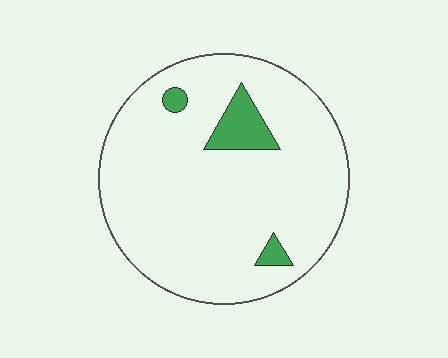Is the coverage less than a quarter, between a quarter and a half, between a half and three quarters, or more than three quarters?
Less than a quarter.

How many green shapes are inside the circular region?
3.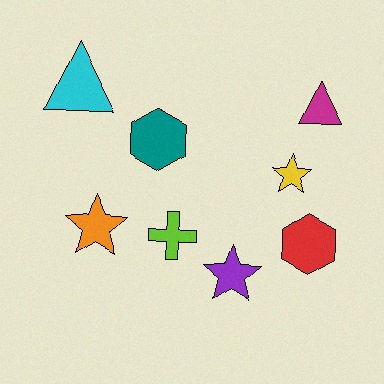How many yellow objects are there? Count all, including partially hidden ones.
There is 1 yellow object.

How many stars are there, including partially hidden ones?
There are 3 stars.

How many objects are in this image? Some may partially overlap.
There are 8 objects.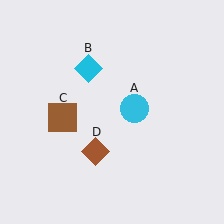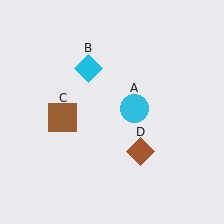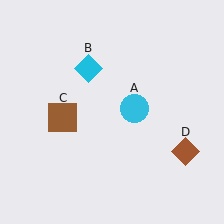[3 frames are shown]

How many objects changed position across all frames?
1 object changed position: brown diamond (object D).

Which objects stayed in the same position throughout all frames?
Cyan circle (object A) and cyan diamond (object B) and brown square (object C) remained stationary.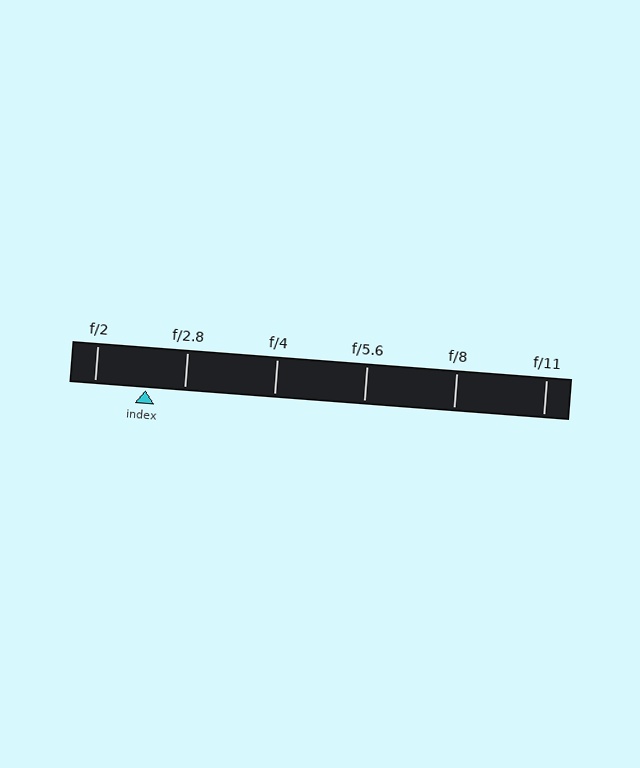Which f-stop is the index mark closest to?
The index mark is closest to f/2.8.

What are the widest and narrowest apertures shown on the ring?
The widest aperture shown is f/2 and the narrowest is f/11.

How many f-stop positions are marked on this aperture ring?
There are 6 f-stop positions marked.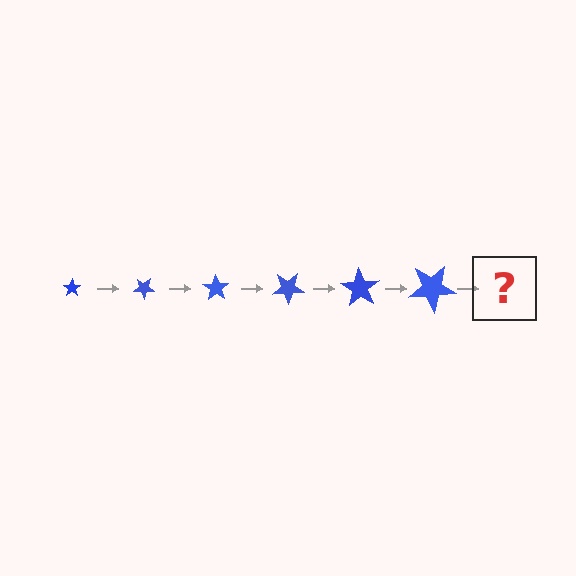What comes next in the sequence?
The next element should be a star, larger than the previous one and rotated 210 degrees from the start.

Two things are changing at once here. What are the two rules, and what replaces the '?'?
The two rules are that the star grows larger each step and it rotates 35 degrees each step. The '?' should be a star, larger than the previous one and rotated 210 degrees from the start.